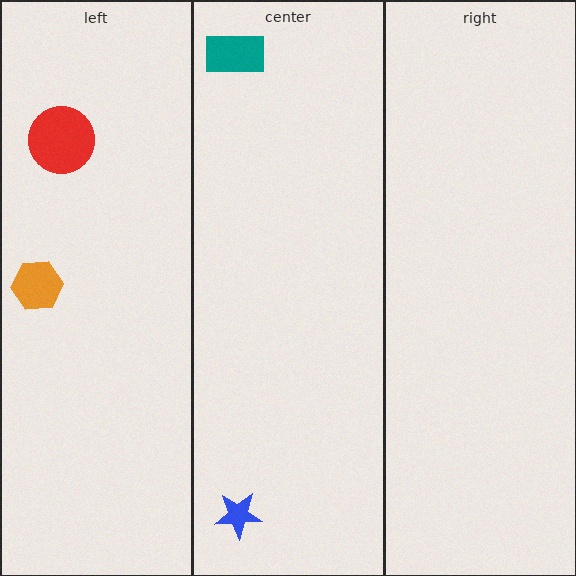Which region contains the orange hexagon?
The left region.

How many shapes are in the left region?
2.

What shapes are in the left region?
The red circle, the orange hexagon.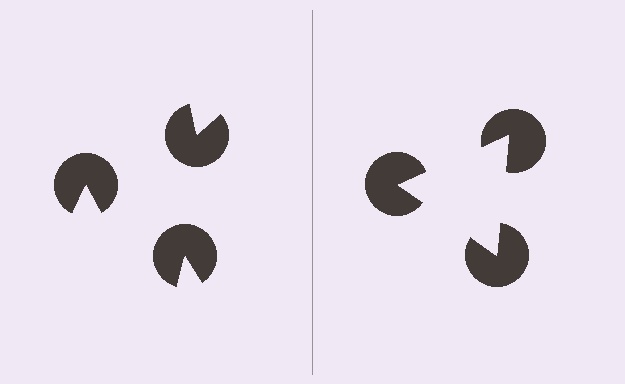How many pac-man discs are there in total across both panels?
6 — 3 on each side.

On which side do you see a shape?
An illusory triangle appears on the right side. On the left side the wedge cuts are rotated, so no coherent shape forms.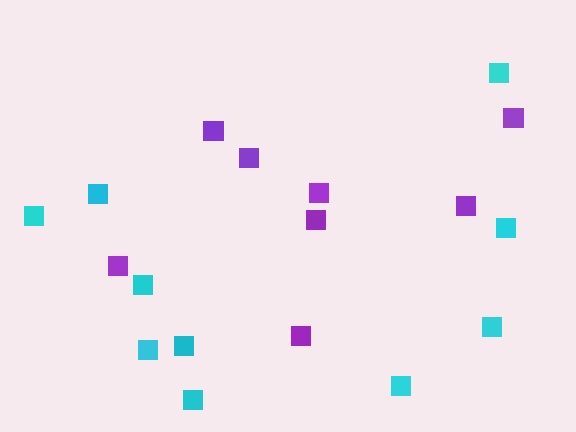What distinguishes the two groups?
There are 2 groups: one group of purple squares (8) and one group of cyan squares (10).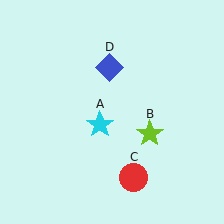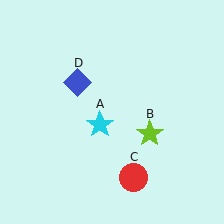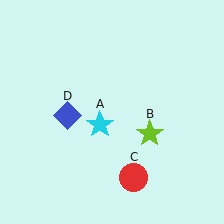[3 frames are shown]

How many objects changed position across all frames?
1 object changed position: blue diamond (object D).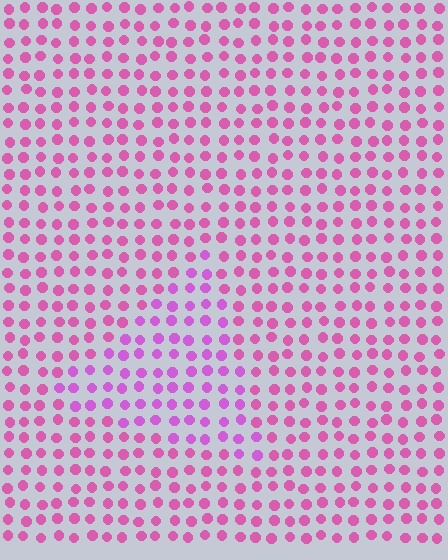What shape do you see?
I see a triangle.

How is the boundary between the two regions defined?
The boundary is defined purely by a slight shift in hue (about 25 degrees). Spacing, size, and orientation are identical on both sides.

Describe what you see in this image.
The image is filled with small pink elements in a uniform arrangement. A triangle-shaped region is visible where the elements are tinted to a slightly different hue, forming a subtle color boundary.